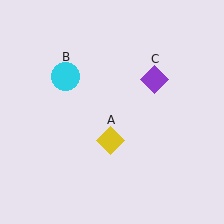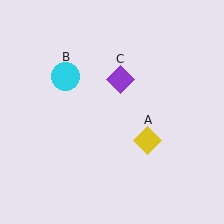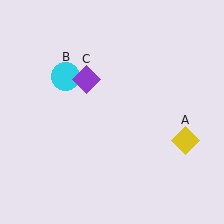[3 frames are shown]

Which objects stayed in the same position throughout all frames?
Cyan circle (object B) remained stationary.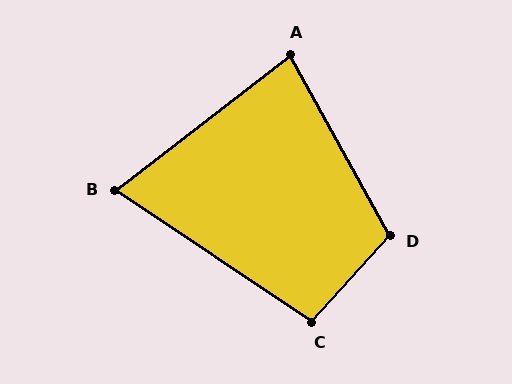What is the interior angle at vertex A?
Approximately 81 degrees (acute).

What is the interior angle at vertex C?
Approximately 99 degrees (obtuse).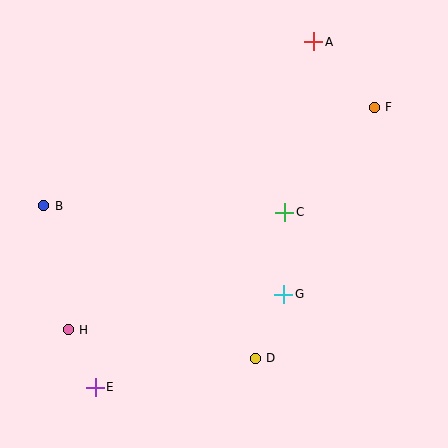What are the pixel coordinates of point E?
Point E is at (95, 387).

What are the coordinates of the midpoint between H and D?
The midpoint between H and D is at (162, 344).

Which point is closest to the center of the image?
Point C at (285, 212) is closest to the center.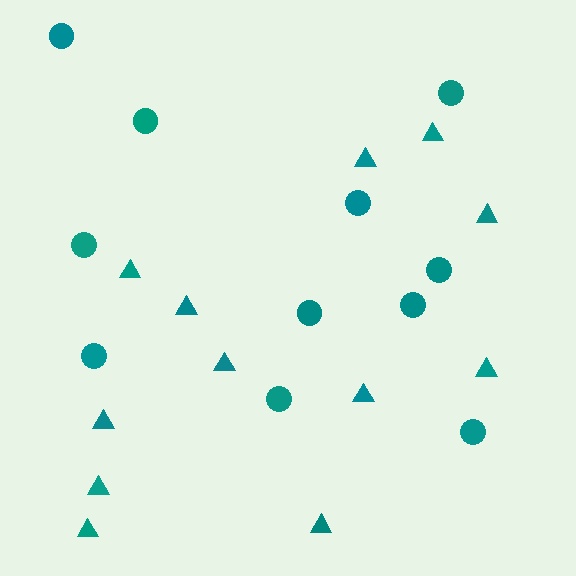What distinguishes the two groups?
There are 2 groups: one group of circles (11) and one group of triangles (12).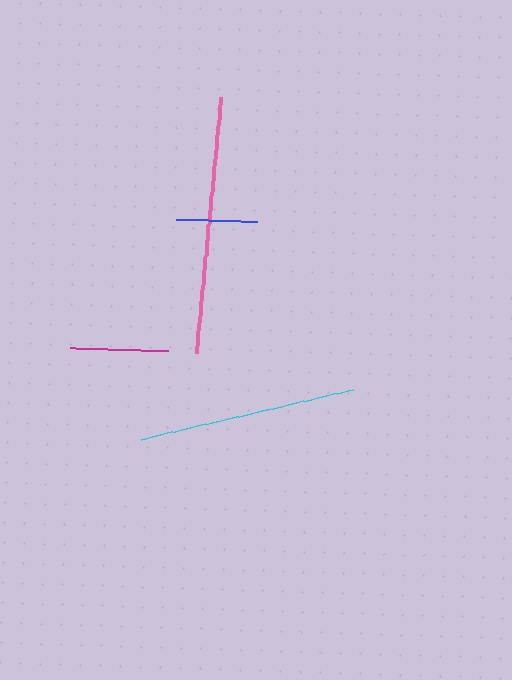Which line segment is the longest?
The pink line is the longest at approximately 258 pixels.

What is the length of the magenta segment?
The magenta segment is approximately 98 pixels long.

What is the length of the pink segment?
The pink segment is approximately 258 pixels long.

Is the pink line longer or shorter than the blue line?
The pink line is longer than the blue line.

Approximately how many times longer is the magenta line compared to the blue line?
The magenta line is approximately 1.2 times the length of the blue line.